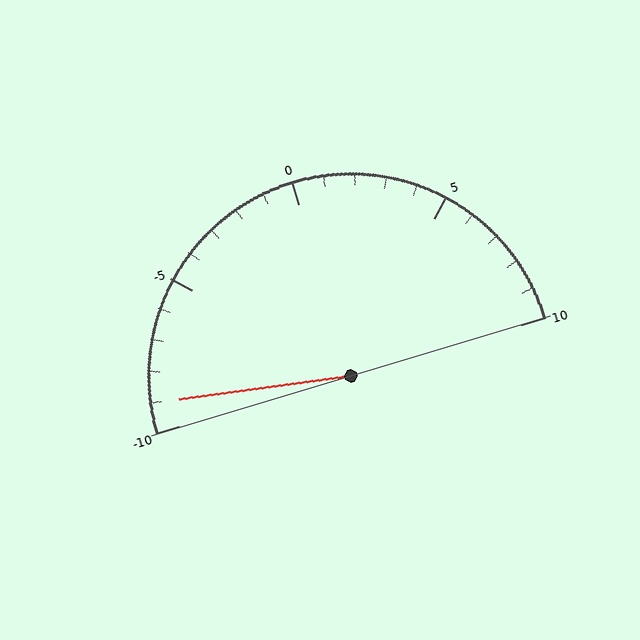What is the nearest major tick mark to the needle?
The nearest major tick mark is -10.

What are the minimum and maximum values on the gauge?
The gauge ranges from -10 to 10.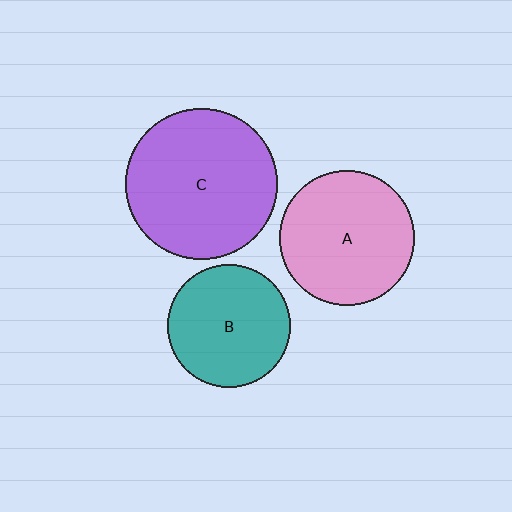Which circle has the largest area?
Circle C (purple).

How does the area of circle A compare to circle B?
Approximately 1.2 times.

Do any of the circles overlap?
No, none of the circles overlap.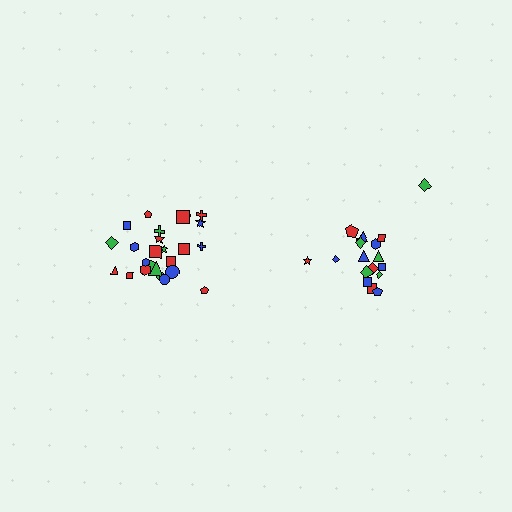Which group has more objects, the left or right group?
The left group.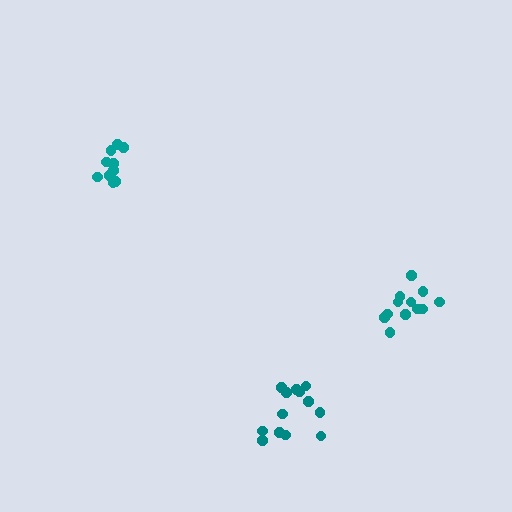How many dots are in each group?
Group 1: 12 dots, Group 2: 10 dots, Group 3: 13 dots (35 total).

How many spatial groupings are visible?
There are 3 spatial groupings.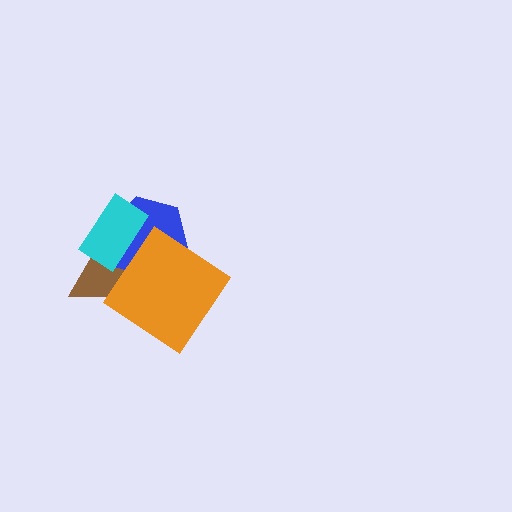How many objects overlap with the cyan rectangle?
2 objects overlap with the cyan rectangle.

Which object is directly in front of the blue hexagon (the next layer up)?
The orange diamond is directly in front of the blue hexagon.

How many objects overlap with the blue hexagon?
3 objects overlap with the blue hexagon.